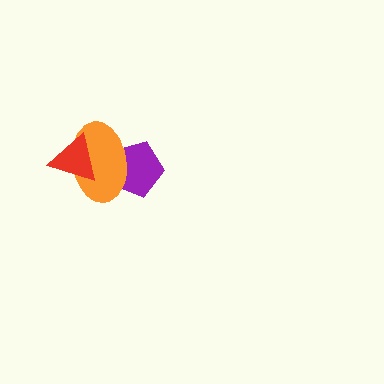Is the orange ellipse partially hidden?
Yes, it is partially covered by another shape.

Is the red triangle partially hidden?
No, no other shape covers it.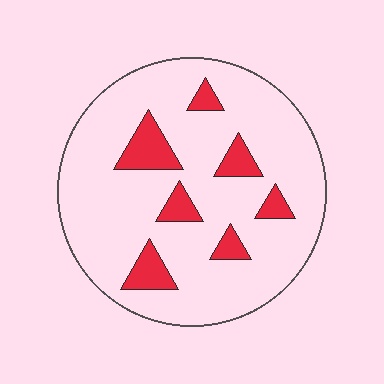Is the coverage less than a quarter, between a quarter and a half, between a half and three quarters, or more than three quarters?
Less than a quarter.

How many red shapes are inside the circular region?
7.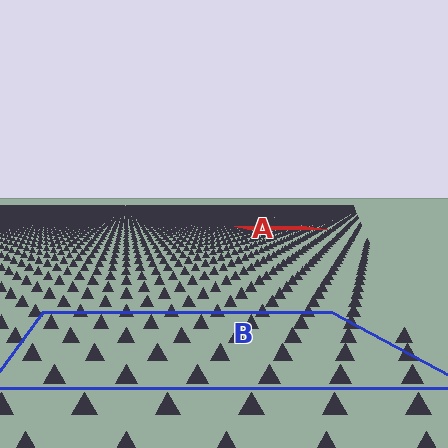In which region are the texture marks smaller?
The texture marks are smaller in region A, because it is farther away.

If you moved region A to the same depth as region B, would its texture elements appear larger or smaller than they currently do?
They would appear larger. At a closer depth, the same texture elements are projected at a bigger on-screen size.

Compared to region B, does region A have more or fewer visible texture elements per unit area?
Region A has more texture elements per unit area — they are packed more densely because it is farther away.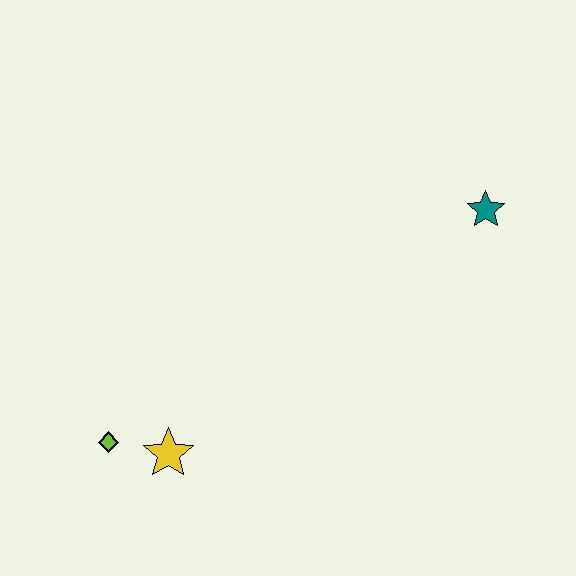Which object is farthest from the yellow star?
The teal star is farthest from the yellow star.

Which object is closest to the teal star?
The yellow star is closest to the teal star.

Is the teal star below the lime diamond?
No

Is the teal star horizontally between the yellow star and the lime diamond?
No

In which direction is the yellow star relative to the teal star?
The yellow star is to the left of the teal star.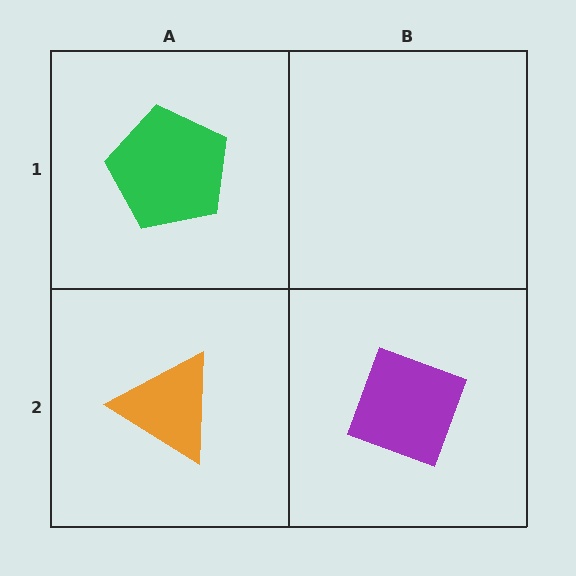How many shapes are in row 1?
1 shape.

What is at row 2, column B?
A purple diamond.